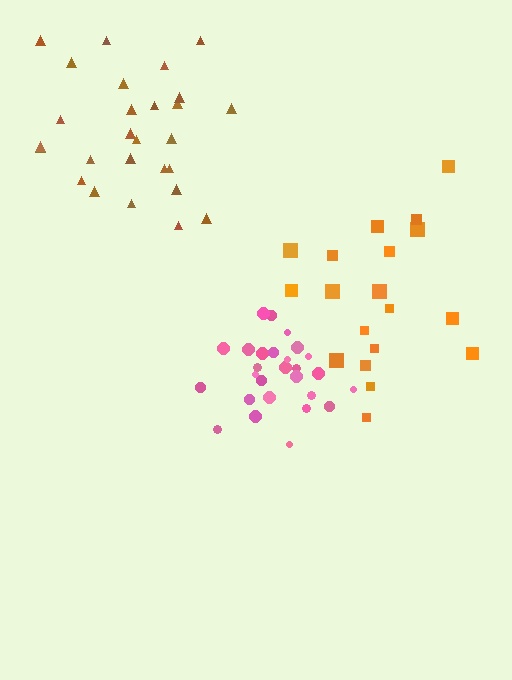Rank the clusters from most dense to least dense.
pink, brown, orange.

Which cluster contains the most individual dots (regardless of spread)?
Pink (27).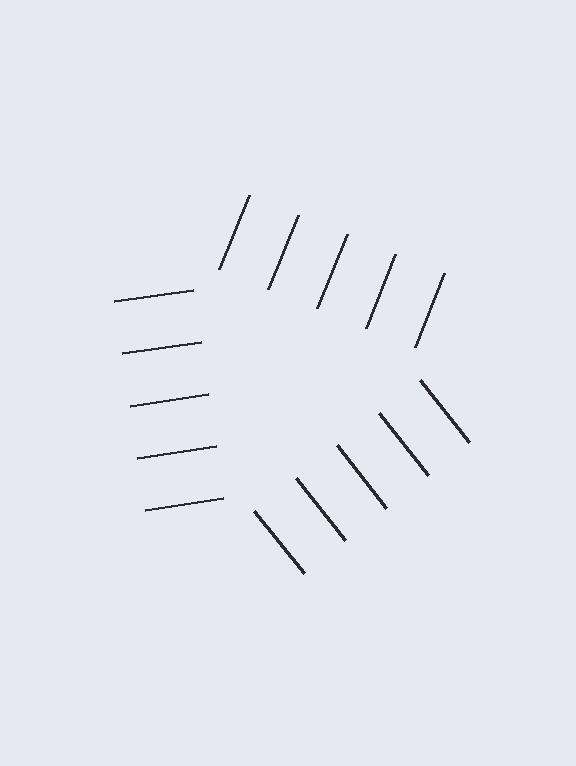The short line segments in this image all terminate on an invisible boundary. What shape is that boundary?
An illusory triangle — the line segments terminate on its edges but no continuous stroke is drawn.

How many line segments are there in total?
15 — 5 along each of the 3 edges.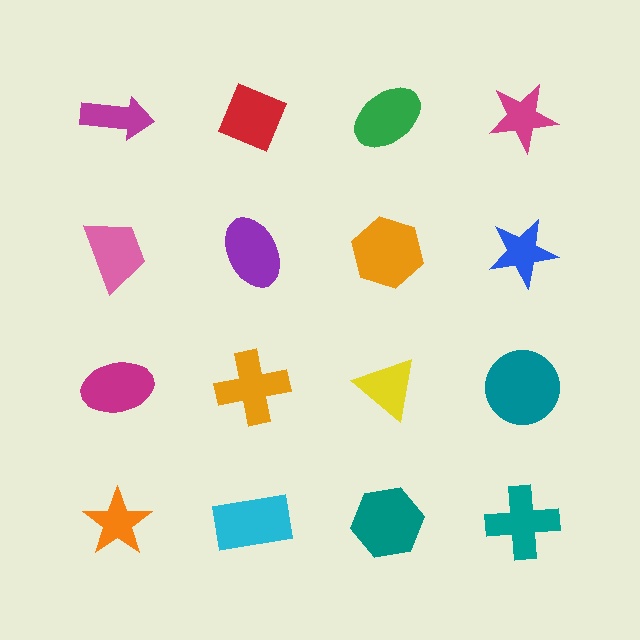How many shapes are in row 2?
4 shapes.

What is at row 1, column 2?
A red diamond.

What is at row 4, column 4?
A teal cross.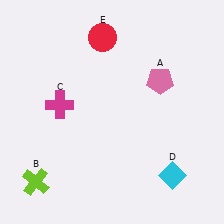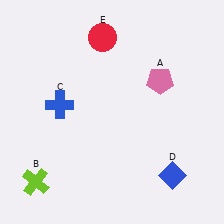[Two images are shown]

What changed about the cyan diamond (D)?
In Image 1, D is cyan. In Image 2, it changed to blue.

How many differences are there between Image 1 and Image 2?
There are 2 differences between the two images.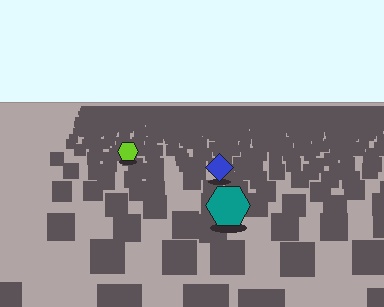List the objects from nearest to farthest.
From nearest to farthest: the teal hexagon, the blue diamond, the lime hexagon.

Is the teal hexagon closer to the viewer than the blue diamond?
Yes. The teal hexagon is closer — you can tell from the texture gradient: the ground texture is coarser near it.